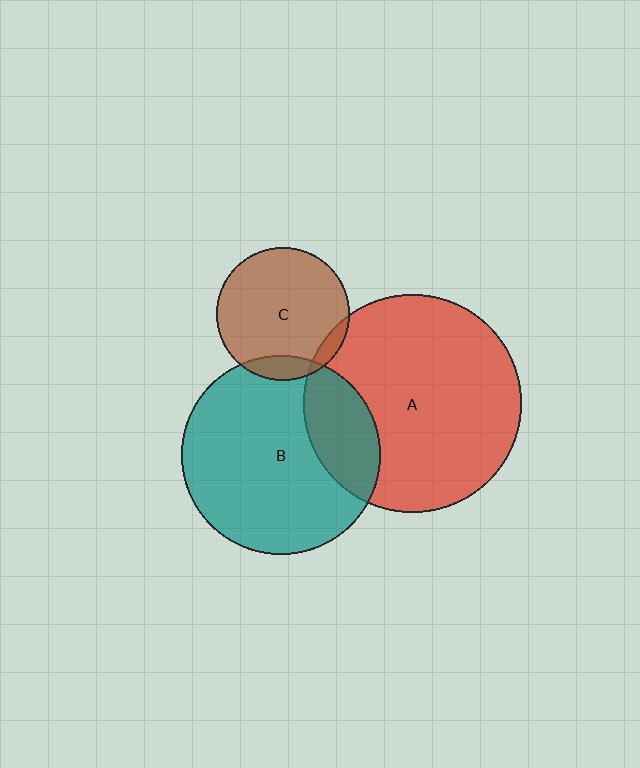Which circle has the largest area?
Circle A (red).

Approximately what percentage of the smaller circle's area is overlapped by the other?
Approximately 5%.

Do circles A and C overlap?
Yes.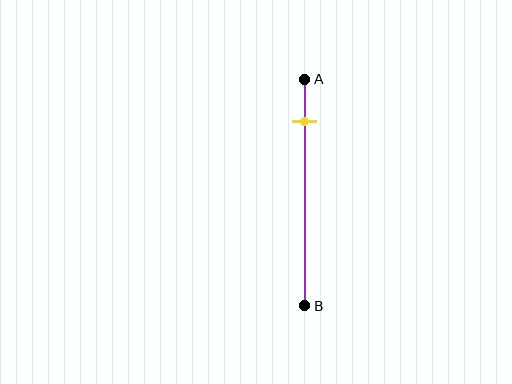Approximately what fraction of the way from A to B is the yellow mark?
The yellow mark is approximately 20% of the way from A to B.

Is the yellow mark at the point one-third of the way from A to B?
No, the mark is at about 20% from A, not at the 33% one-third point.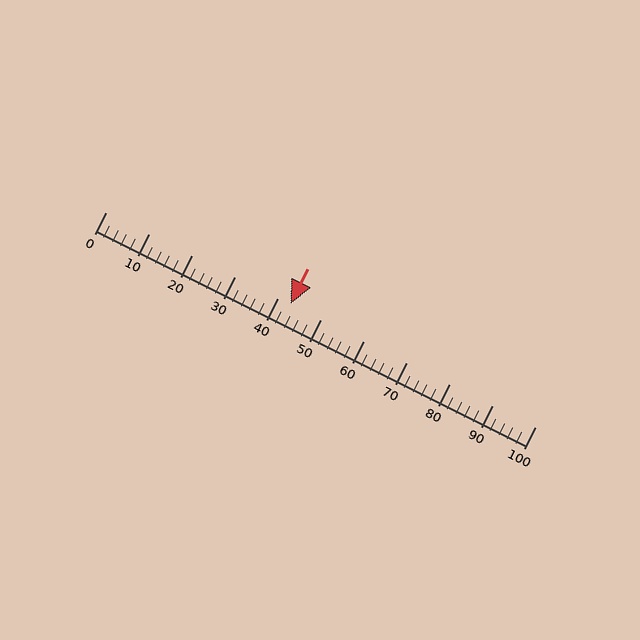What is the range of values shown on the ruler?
The ruler shows values from 0 to 100.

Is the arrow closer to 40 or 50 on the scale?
The arrow is closer to 40.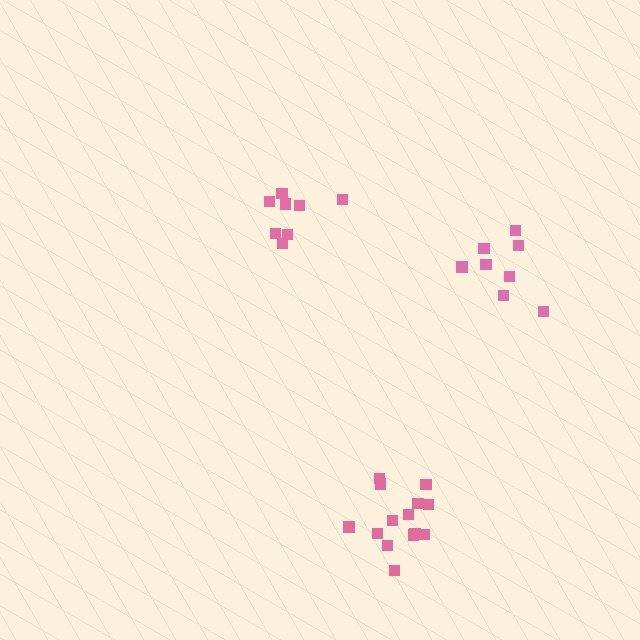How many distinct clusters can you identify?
There are 3 distinct clusters.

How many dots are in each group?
Group 1: 8 dots, Group 2: 14 dots, Group 3: 8 dots (30 total).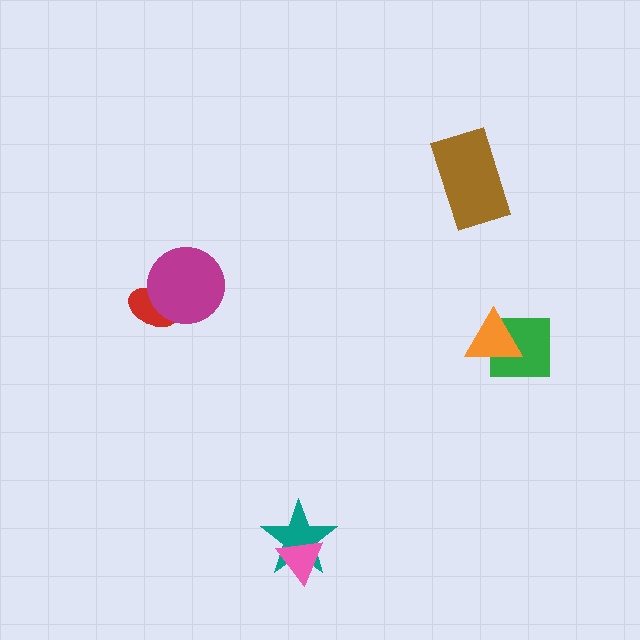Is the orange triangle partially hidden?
No, no other shape covers it.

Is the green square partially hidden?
Yes, it is partially covered by another shape.